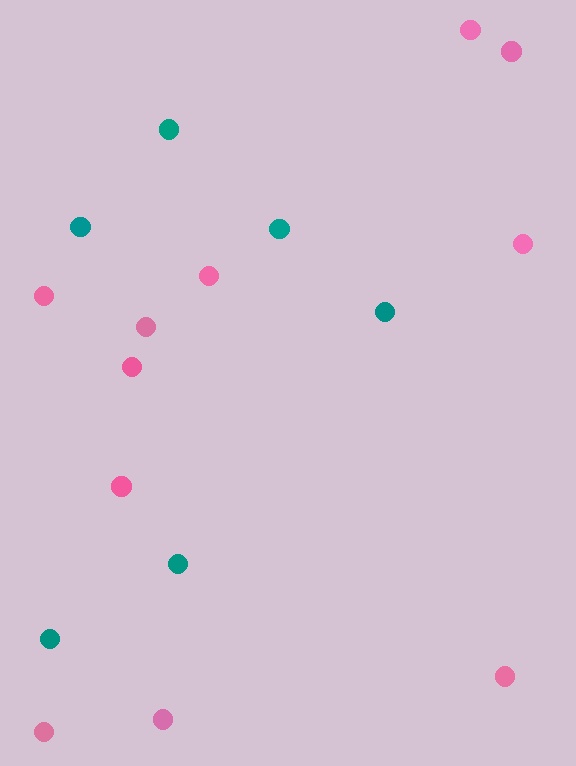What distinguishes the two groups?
There are 2 groups: one group of teal circles (6) and one group of pink circles (11).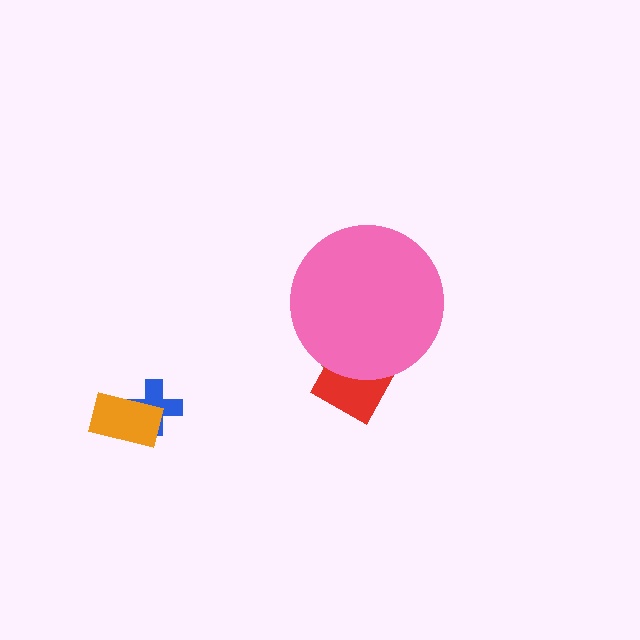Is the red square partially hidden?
Yes, the red square is partially hidden behind the pink circle.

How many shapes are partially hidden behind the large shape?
2 shapes are partially hidden.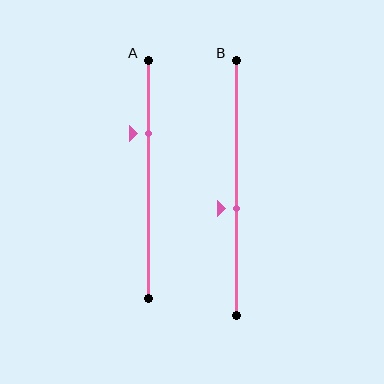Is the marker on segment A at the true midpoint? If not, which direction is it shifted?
No, the marker on segment A is shifted upward by about 19% of the segment length.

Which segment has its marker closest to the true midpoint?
Segment B has its marker closest to the true midpoint.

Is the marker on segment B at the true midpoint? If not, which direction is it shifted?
No, the marker on segment B is shifted downward by about 8% of the segment length.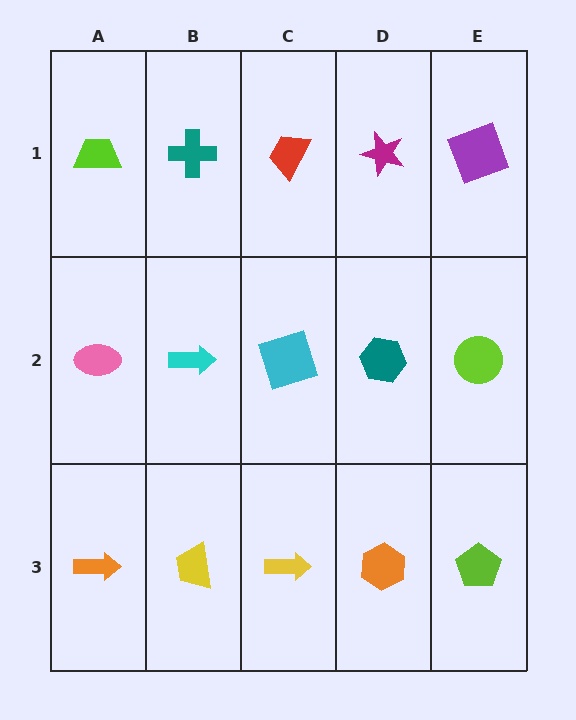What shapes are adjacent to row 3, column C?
A cyan square (row 2, column C), a yellow trapezoid (row 3, column B), an orange hexagon (row 3, column D).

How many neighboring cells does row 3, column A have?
2.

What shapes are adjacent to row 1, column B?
A cyan arrow (row 2, column B), a lime trapezoid (row 1, column A), a red trapezoid (row 1, column C).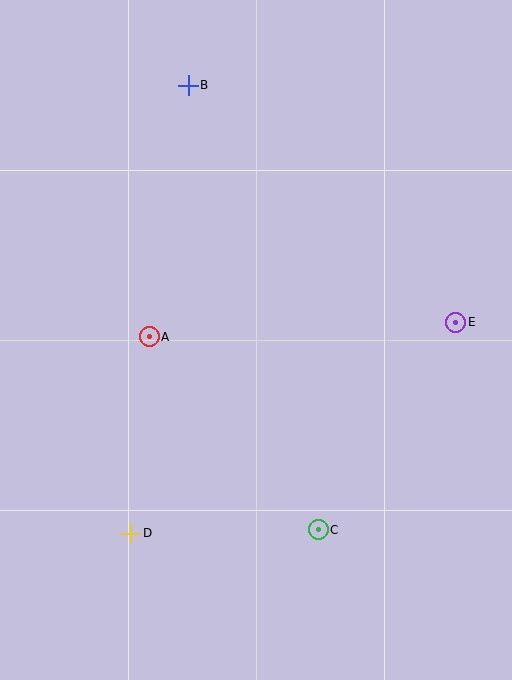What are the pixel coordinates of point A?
Point A is at (149, 337).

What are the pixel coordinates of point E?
Point E is at (456, 322).